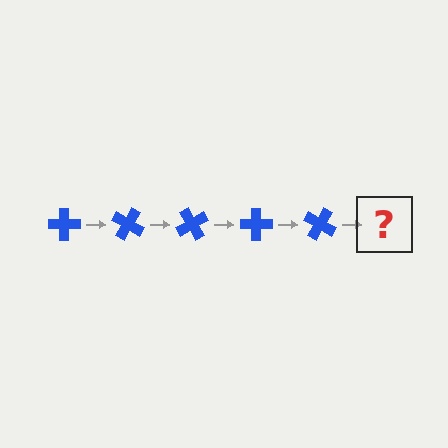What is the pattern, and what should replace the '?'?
The pattern is that the cross rotates 30 degrees each step. The '?' should be a blue cross rotated 150 degrees.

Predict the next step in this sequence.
The next step is a blue cross rotated 150 degrees.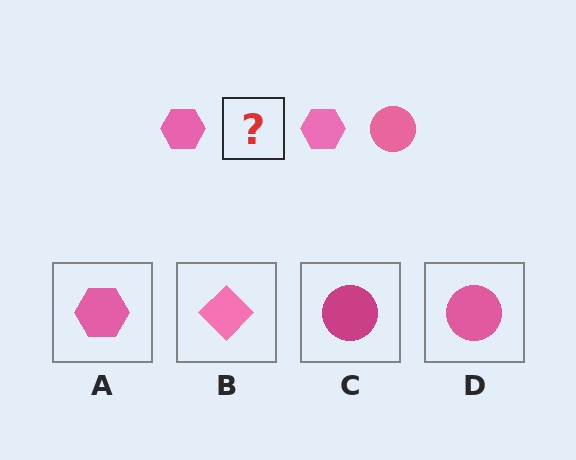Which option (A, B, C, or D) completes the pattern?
D.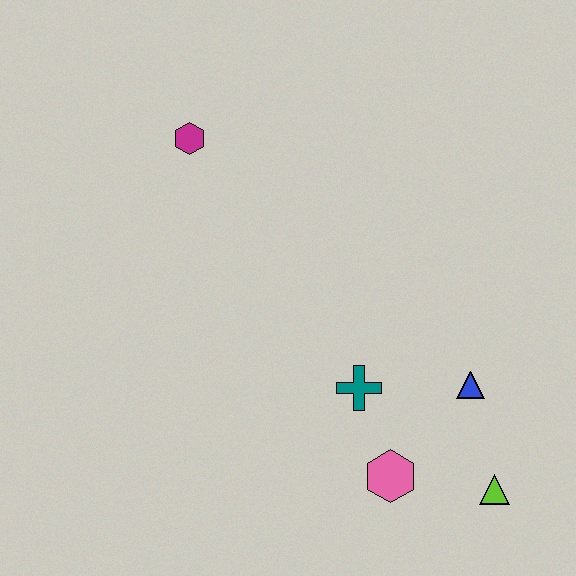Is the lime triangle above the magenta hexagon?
No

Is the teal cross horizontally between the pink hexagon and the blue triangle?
No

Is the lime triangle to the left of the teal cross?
No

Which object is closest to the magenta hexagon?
The teal cross is closest to the magenta hexagon.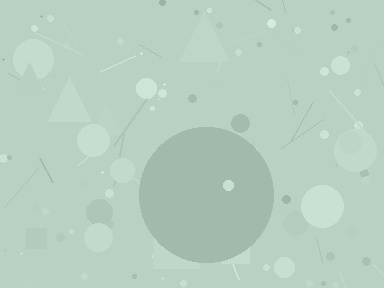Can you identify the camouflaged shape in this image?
The camouflaged shape is a circle.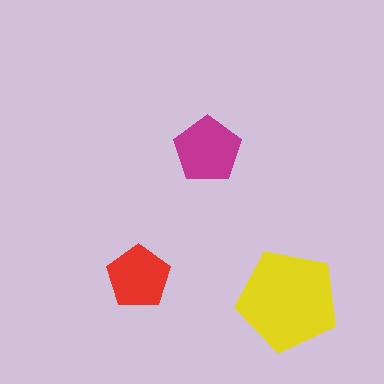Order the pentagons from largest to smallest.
the yellow one, the magenta one, the red one.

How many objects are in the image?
There are 3 objects in the image.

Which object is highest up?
The magenta pentagon is topmost.